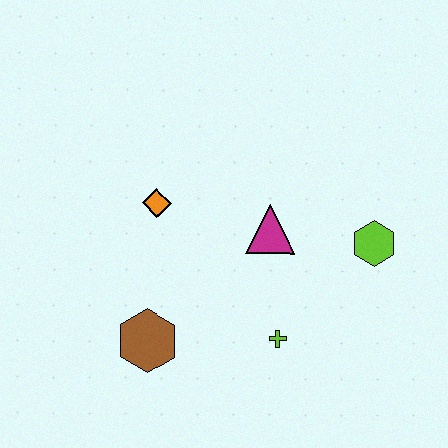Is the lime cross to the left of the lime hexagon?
Yes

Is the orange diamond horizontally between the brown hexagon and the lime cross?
Yes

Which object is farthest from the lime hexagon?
The brown hexagon is farthest from the lime hexagon.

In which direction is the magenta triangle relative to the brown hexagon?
The magenta triangle is to the right of the brown hexagon.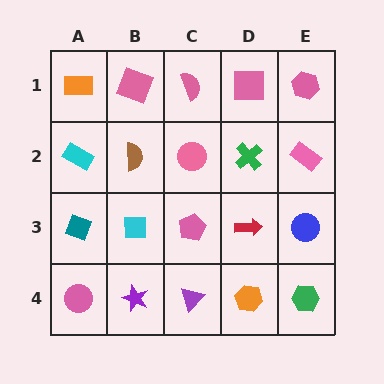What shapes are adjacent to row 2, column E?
A pink hexagon (row 1, column E), a blue circle (row 3, column E), a green cross (row 2, column D).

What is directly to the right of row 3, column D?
A blue circle.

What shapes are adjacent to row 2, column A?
An orange rectangle (row 1, column A), a teal diamond (row 3, column A), a brown semicircle (row 2, column B).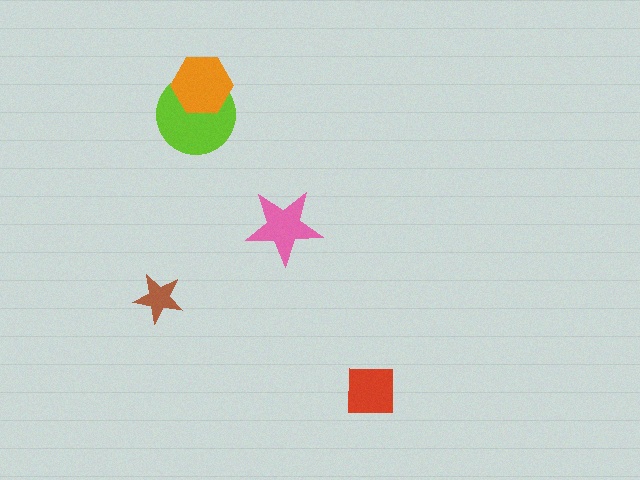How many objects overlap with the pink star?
0 objects overlap with the pink star.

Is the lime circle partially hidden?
Yes, it is partially covered by another shape.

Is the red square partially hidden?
No, no other shape covers it.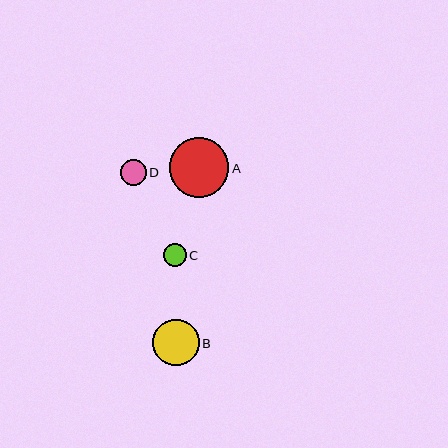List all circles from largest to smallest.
From largest to smallest: A, B, D, C.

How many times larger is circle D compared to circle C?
Circle D is approximately 1.2 times the size of circle C.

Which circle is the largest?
Circle A is the largest with a size of approximately 59 pixels.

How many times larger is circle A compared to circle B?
Circle A is approximately 1.3 times the size of circle B.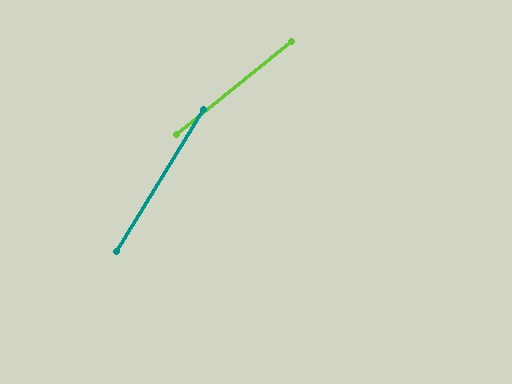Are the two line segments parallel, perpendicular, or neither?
Neither parallel nor perpendicular — they differ by about 19°.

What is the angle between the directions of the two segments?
Approximately 19 degrees.